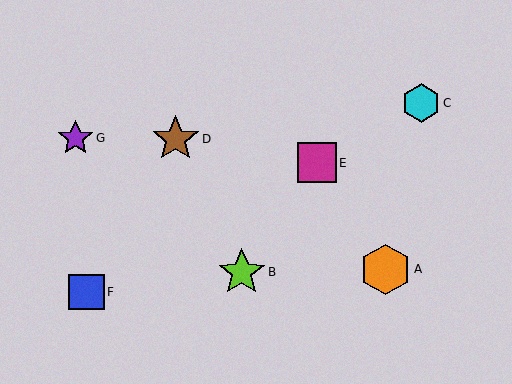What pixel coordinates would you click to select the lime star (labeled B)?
Click at (242, 272) to select the lime star B.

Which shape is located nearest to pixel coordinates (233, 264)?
The lime star (labeled B) at (242, 272) is nearest to that location.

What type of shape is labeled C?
Shape C is a cyan hexagon.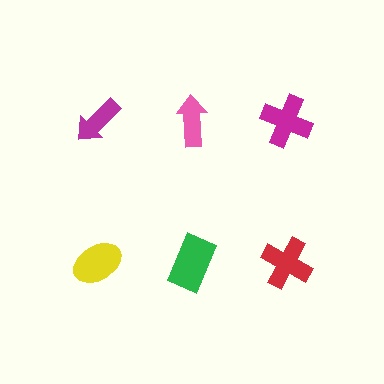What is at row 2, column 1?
A yellow ellipse.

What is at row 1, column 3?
A magenta cross.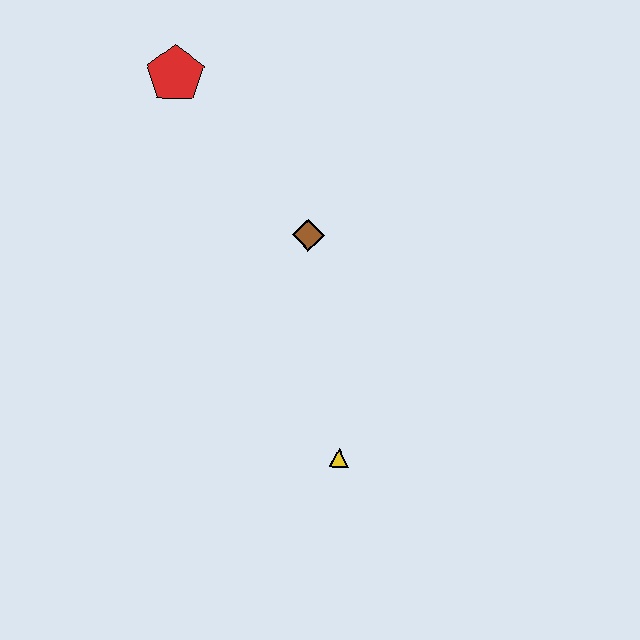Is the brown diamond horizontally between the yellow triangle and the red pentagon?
Yes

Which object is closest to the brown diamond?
The red pentagon is closest to the brown diamond.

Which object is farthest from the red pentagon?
The yellow triangle is farthest from the red pentagon.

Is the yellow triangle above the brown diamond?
No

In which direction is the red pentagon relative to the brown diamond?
The red pentagon is above the brown diamond.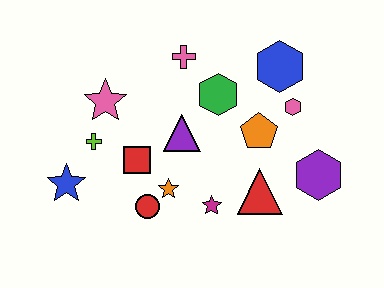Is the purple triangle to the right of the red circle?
Yes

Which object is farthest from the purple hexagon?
The blue star is farthest from the purple hexagon.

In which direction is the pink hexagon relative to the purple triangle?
The pink hexagon is to the right of the purple triangle.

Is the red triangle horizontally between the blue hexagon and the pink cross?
Yes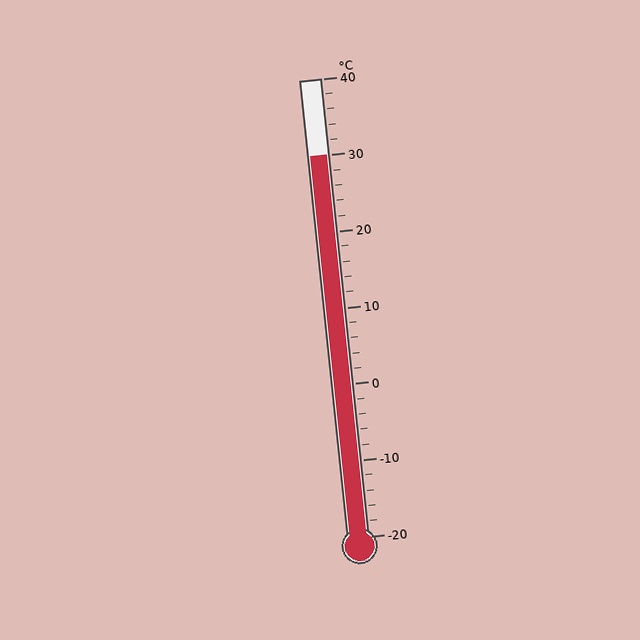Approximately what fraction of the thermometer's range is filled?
The thermometer is filled to approximately 85% of its range.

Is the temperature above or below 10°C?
The temperature is above 10°C.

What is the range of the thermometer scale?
The thermometer scale ranges from -20°C to 40°C.